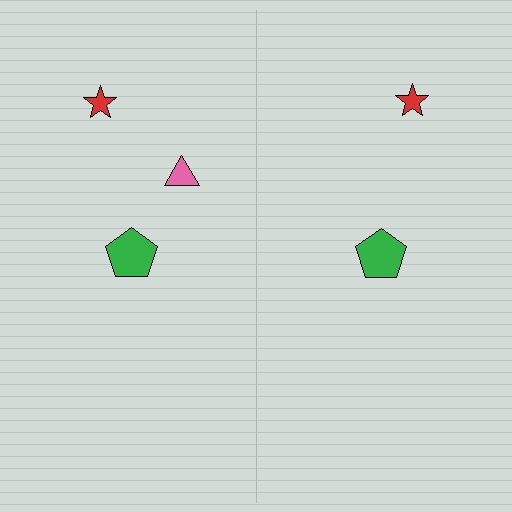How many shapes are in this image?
There are 5 shapes in this image.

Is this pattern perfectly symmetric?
No, the pattern is not perfectly symmetric. A pink triangle is missing from the right side.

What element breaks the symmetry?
A pink triangle is missing from the right side.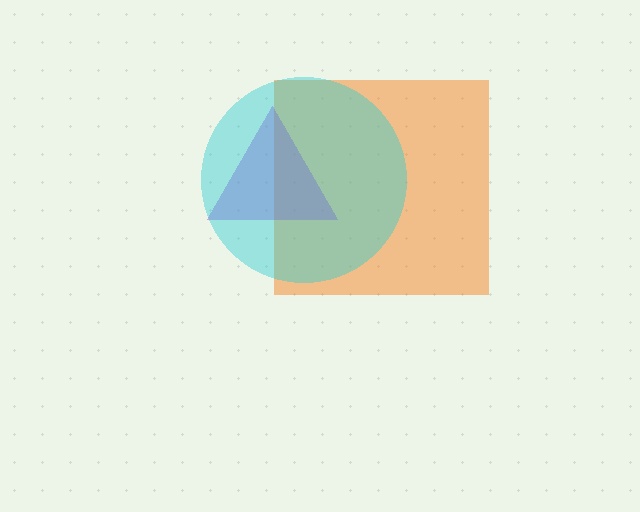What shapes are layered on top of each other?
The layered shapes are: an orange square, a purple triangle, a cyan circle.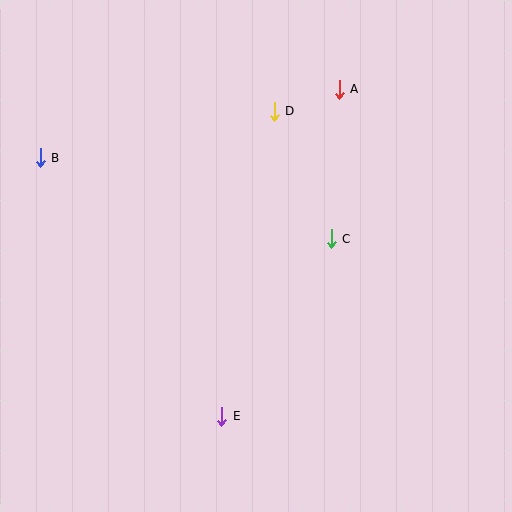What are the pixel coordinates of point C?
Point C is at (331, 239).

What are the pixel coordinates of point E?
Point E is at (222, 416).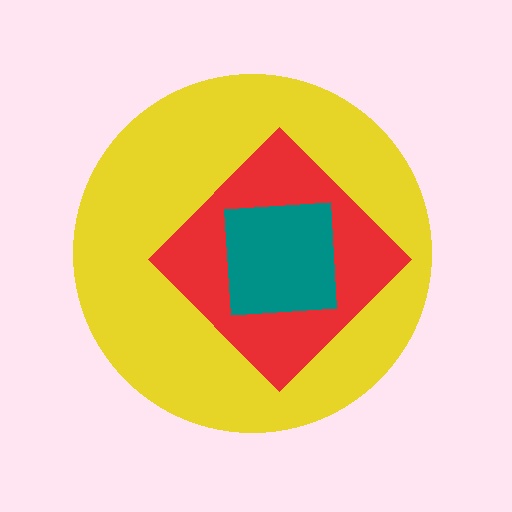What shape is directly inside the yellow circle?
The red diamond.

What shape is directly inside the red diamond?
The teal square.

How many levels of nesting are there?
3.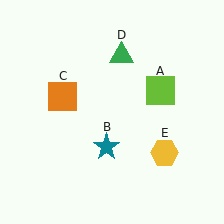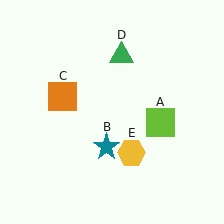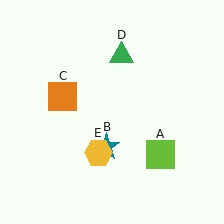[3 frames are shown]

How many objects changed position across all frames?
2 objects changed position: lime square (object A), yellow hexagon (object E).